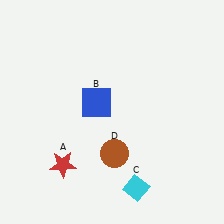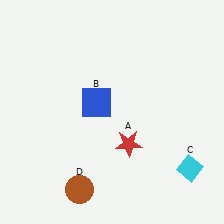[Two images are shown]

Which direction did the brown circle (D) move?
The brown circle (D) moved down.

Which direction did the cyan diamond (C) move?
The cyan diamond (C) moved right.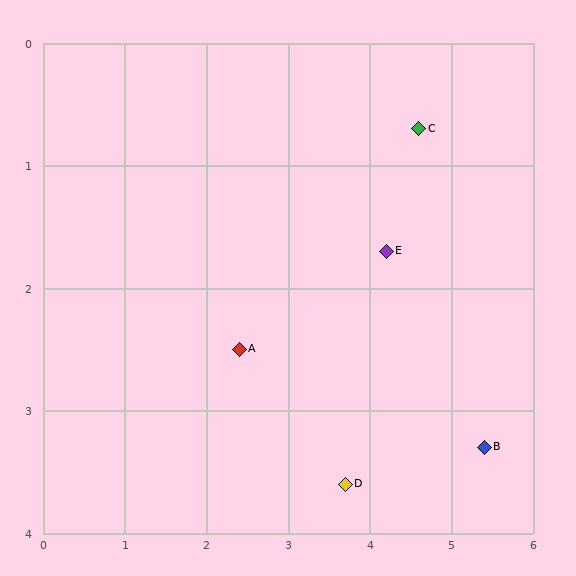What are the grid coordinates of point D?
Point D is at approximately (3.7, 3.6).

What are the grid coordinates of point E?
Point E is at approximately (4.2, 1.7).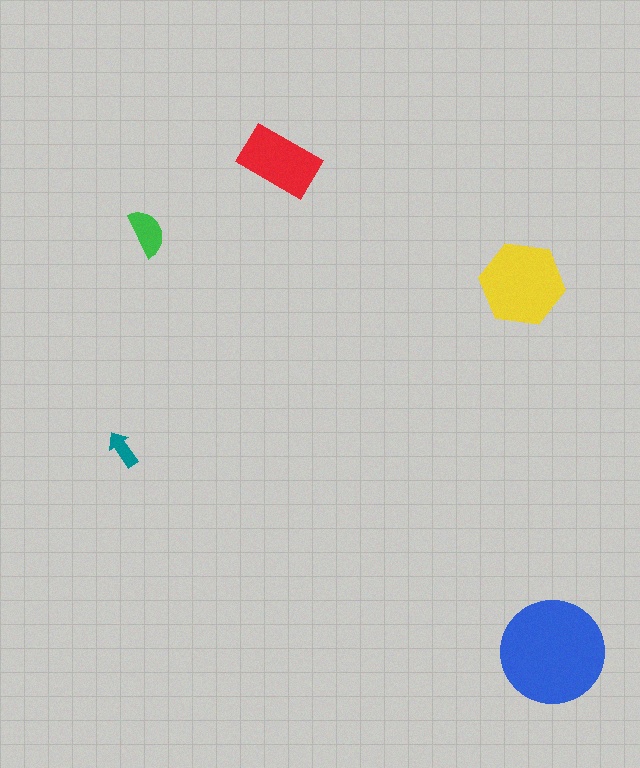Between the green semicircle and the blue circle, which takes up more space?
The blue circle.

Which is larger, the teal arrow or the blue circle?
The blue circle.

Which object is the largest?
The blue circle.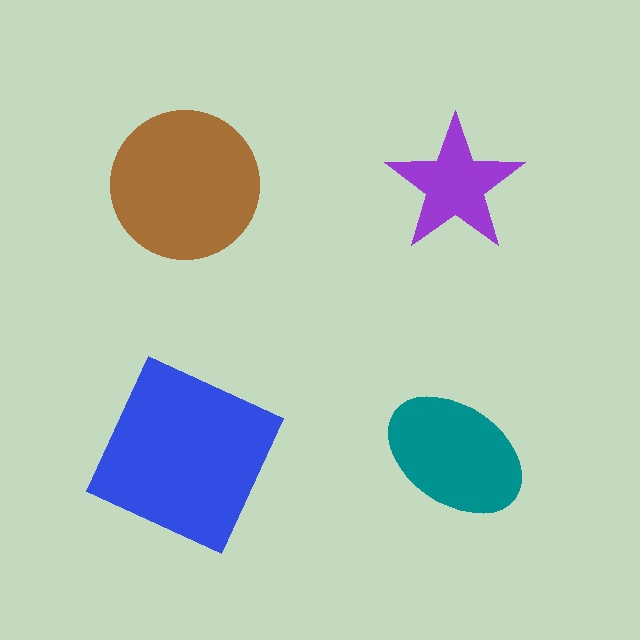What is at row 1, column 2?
A purple star.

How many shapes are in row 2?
2 shapes.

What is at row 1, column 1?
A brown circle.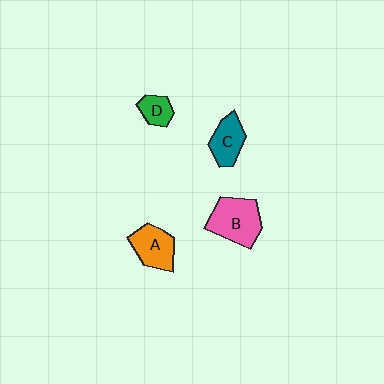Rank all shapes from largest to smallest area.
From largest to smallest: B (pink), A (orange), C (teal), D (green).